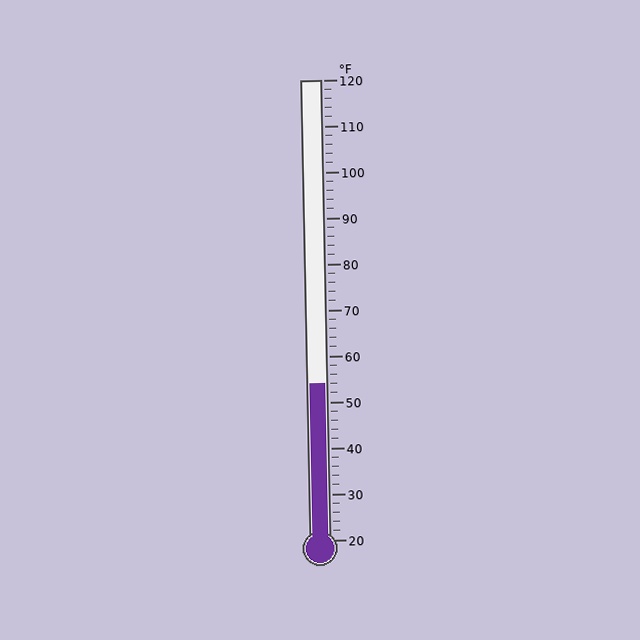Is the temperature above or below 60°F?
The temperature is below 60°F.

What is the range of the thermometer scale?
The thermometer scale ranges from 20°F to 120°F.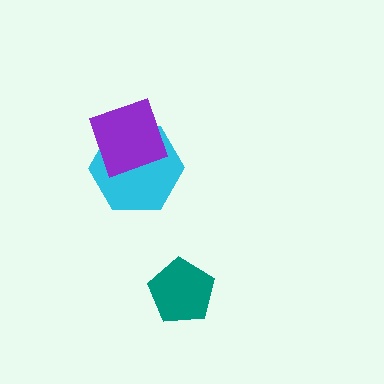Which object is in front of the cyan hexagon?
The purple diamond is in front of the cyan hexagon.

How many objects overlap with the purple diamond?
1 object overlaps with the purple diamond.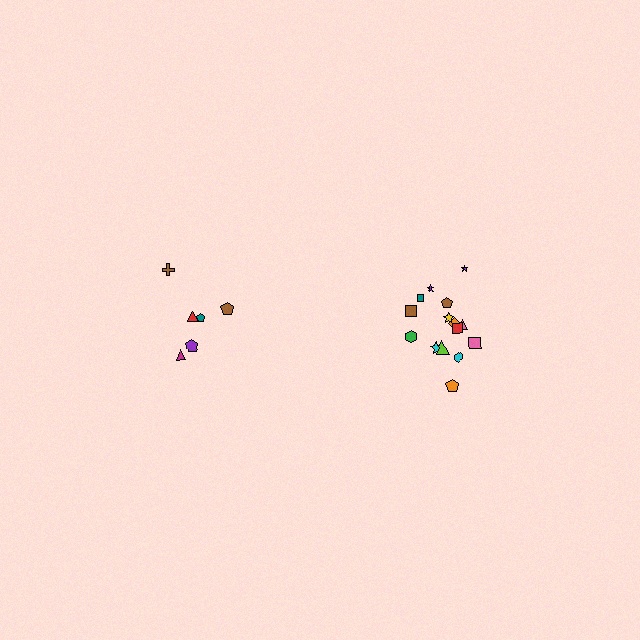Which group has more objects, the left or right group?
The right group.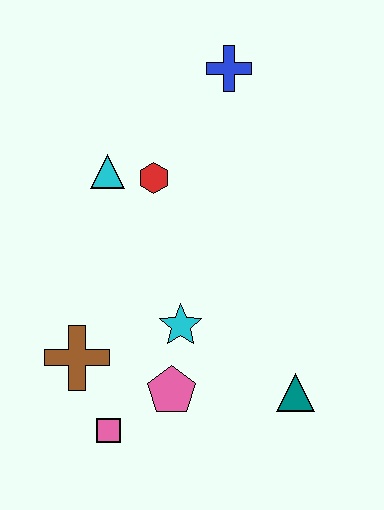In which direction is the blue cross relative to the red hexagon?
The blue cross is above the red hexagon.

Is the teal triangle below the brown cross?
Yes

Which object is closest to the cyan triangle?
The red hexagon is closest to the cyan triangle.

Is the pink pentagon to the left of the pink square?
No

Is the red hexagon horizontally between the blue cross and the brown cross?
Yes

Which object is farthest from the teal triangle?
The blue cross is farthest from the teal triangle.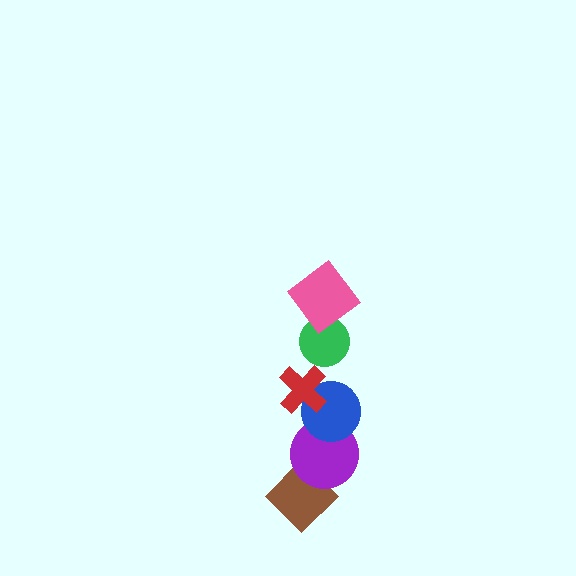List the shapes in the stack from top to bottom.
From top to bottom: the pink diamond, the green circle, the red cross, the blue circle, the purple circle, the brown diamond.